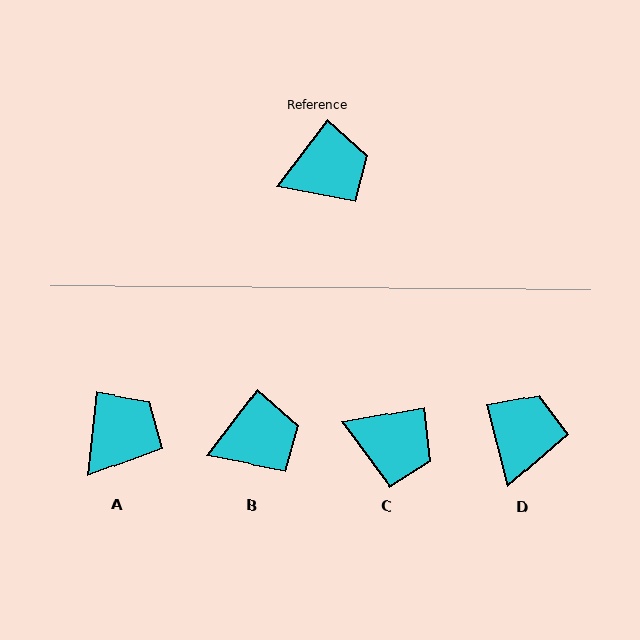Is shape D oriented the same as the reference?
No, it is off by about 51 degrees.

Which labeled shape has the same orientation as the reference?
B.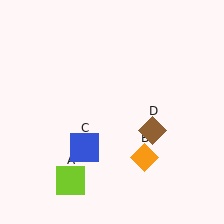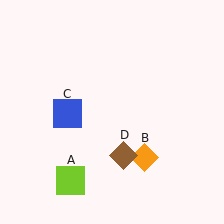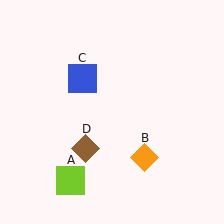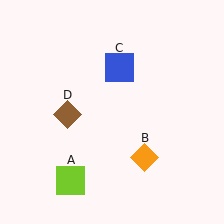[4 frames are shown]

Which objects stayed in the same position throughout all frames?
Lime square (object A) and orange diamond (object B) remained stationary.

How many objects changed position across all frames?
2 objects changed position: blue square (object C), brown diamond (object D).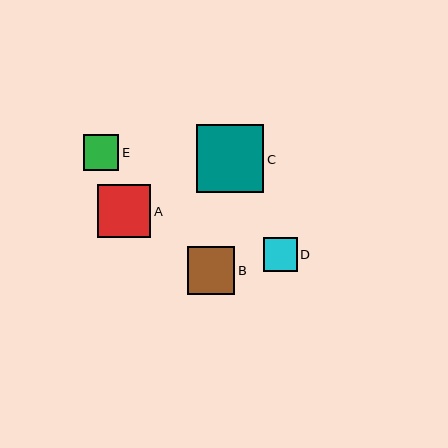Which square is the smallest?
Square D is the smallest with a size of approximately 33 pixels.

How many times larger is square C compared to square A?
Square C is approximately 1.3 times the size of square A.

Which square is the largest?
Square C is the largest with a size of approximately 68 pixels.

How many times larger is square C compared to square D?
Square C is approximately 2.1 times the size of square D.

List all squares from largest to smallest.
From largest to smallest: C, A, B, E, D.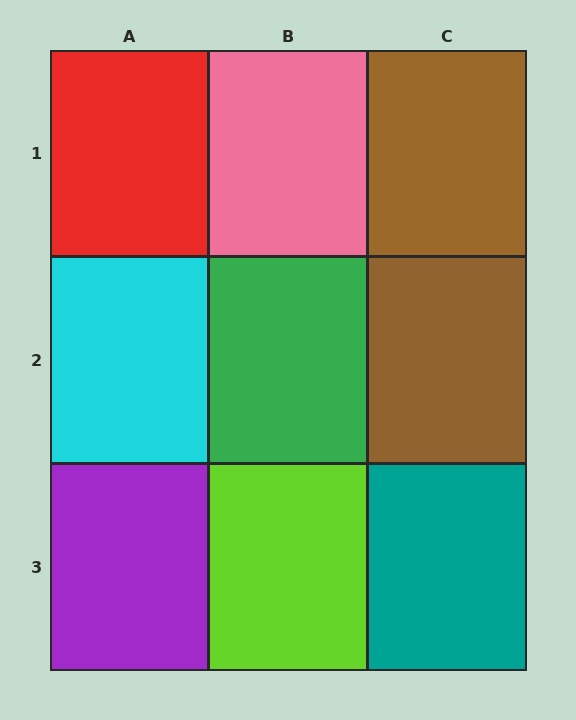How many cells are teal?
1 cell is teal.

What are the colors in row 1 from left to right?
Red, pink, brown.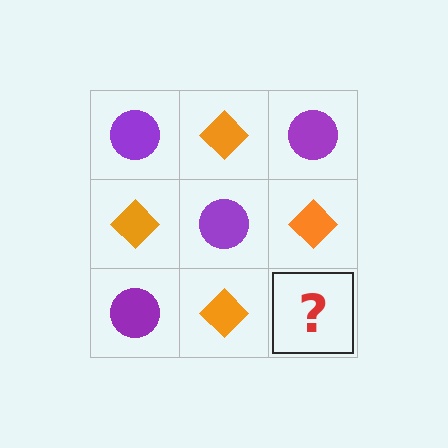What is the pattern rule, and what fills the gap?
The rule is that it alternates purple circle and orange diamond in a checkerboard pattern. The gap should be filled with a purple circle.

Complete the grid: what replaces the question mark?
The question mark should be replaced with a purple circle.